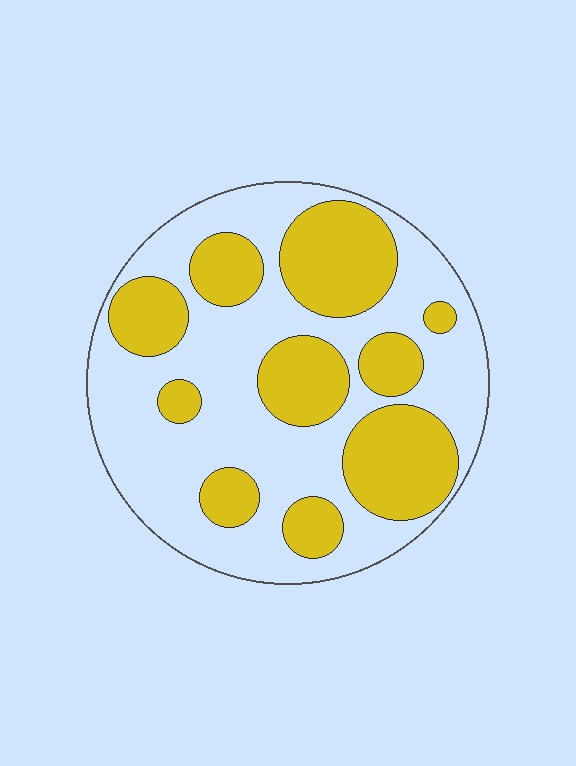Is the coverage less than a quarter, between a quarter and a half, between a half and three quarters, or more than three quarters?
Between a quarter and a half.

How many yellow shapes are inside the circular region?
10.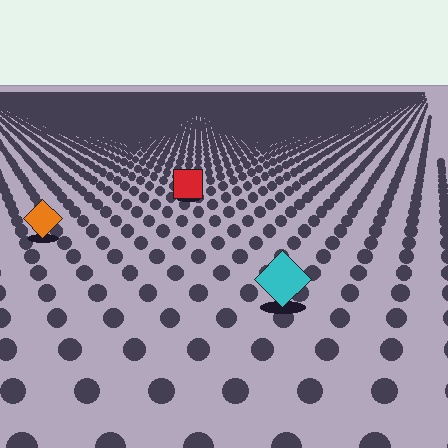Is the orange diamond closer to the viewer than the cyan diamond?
No. The cyan diamond is closer — you can tell from the texture gradient: the ground texture is coarser near it.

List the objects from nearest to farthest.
From nearest to farthest: the cyan diamond, the orange diamond, the red square.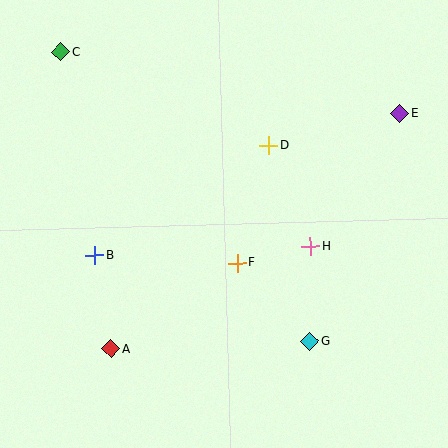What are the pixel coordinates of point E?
Point E is at (400, 113).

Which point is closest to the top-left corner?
Point C is closest to the top-left corner.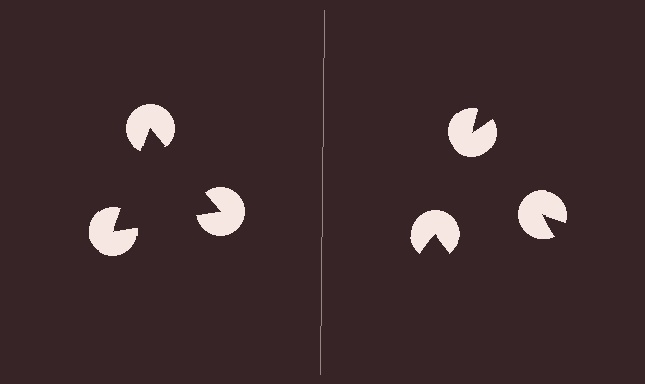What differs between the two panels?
The pac-man discs are positioned identically on both sides; only the wedge orientations differ. On the left they align to a triangle; on the right they are misaligned.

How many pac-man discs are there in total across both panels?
6 — 3 on each side.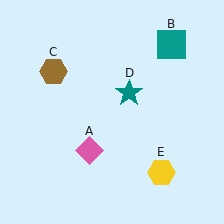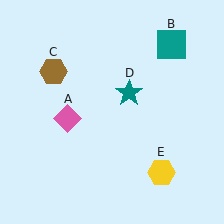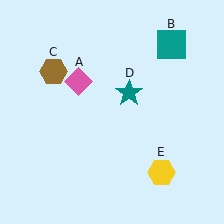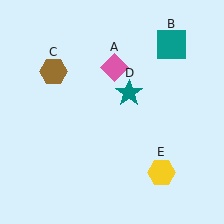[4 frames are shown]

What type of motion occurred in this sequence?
The pink diamond (object A) rotated clockwise around the center of the scene.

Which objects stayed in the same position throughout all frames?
Teal square (object B) and brown hexagon (object C) and teal star (object D) and yellow hexagon (object E) remained stationary.